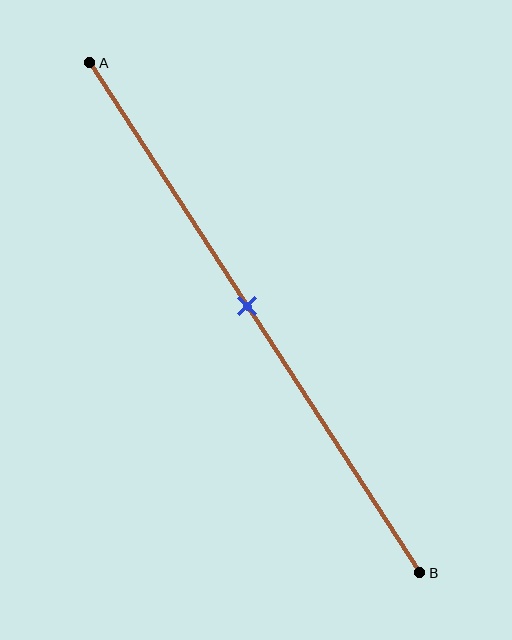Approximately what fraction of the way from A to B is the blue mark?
The blue mark is approximately 50% of the way from A to B.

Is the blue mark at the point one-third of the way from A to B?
No, the mark is at about 50% from A, not at the 33% one-third point.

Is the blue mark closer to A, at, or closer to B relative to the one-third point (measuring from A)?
The blue mark is closer to point B than the one-third point of segment AB.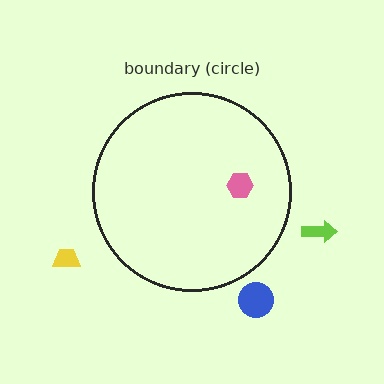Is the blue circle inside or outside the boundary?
Outside.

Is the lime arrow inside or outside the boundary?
Outside.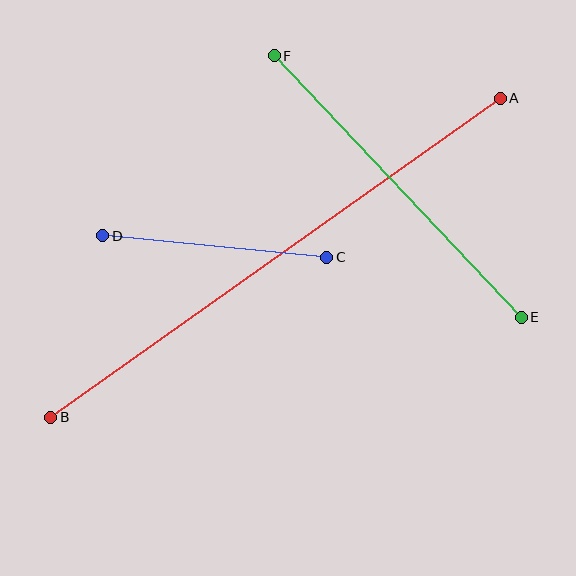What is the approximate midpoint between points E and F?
The midpoint is at approximately (398, 186) pixels.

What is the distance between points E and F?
The distance is approximately 360 pixels.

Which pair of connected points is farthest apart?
Points A and B are farthest apart.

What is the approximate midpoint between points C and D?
The midpoint is at approximately (215, 246) pixels.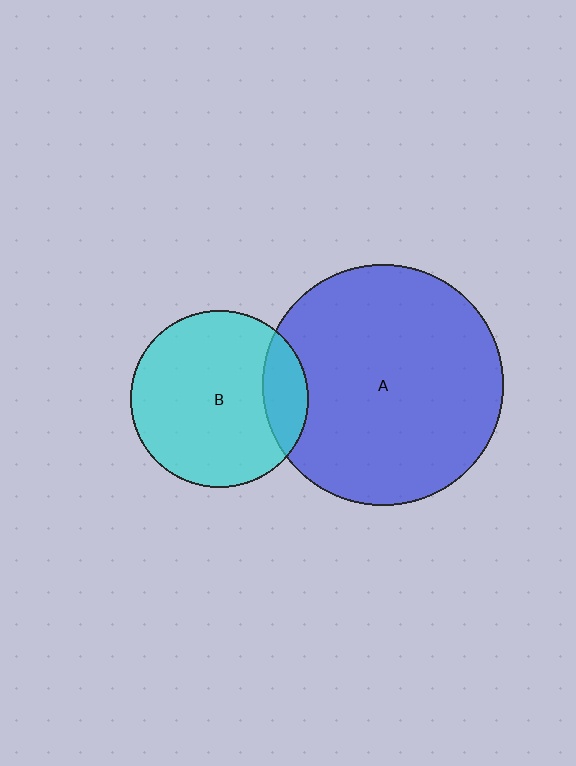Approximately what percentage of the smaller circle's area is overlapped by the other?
Approximately 15%.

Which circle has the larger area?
Circle A (blue).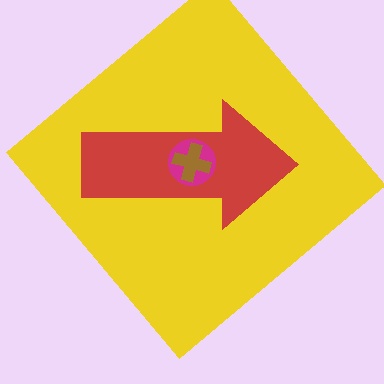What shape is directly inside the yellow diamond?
The red arrow.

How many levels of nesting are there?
4.